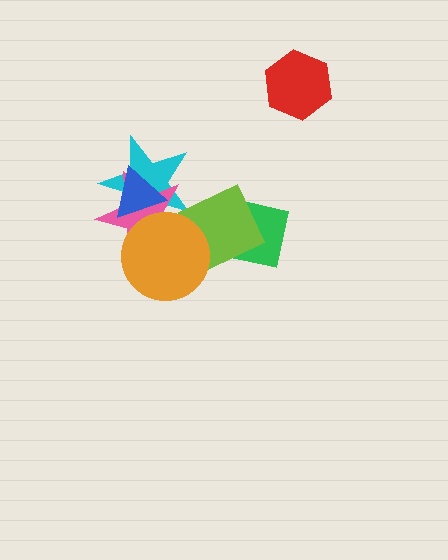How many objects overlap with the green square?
1 object overlaps with the green square.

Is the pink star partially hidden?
Yes, it is partially covered by another shape.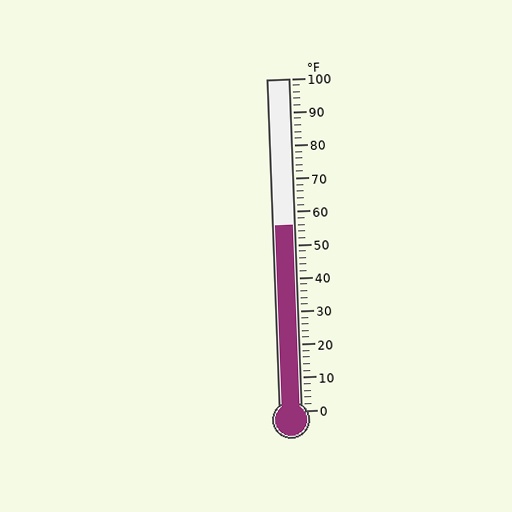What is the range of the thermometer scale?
The thermometer scale ranges from 0°F to 100°F.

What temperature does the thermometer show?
The thermometer shows approximately 56°F.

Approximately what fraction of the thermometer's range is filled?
The thermometer is filled to approximately 55% of its range.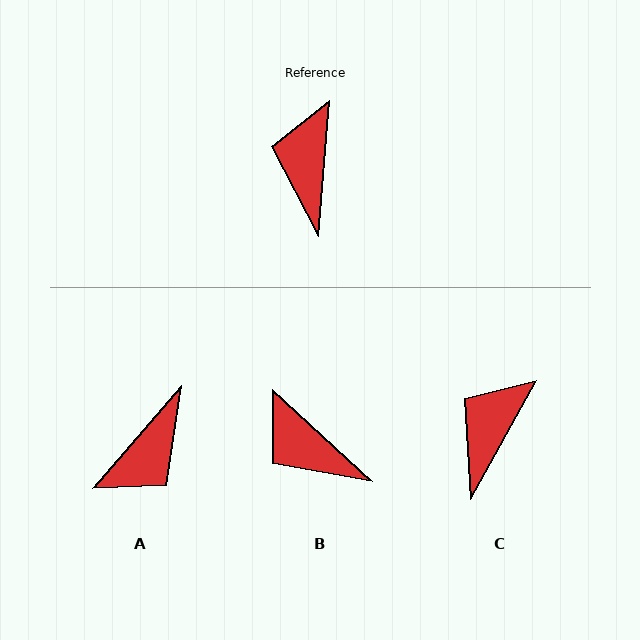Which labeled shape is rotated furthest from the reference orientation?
A, about 144 degrees away.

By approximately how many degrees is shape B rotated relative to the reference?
Approximately 52 degrees counter-clockwise.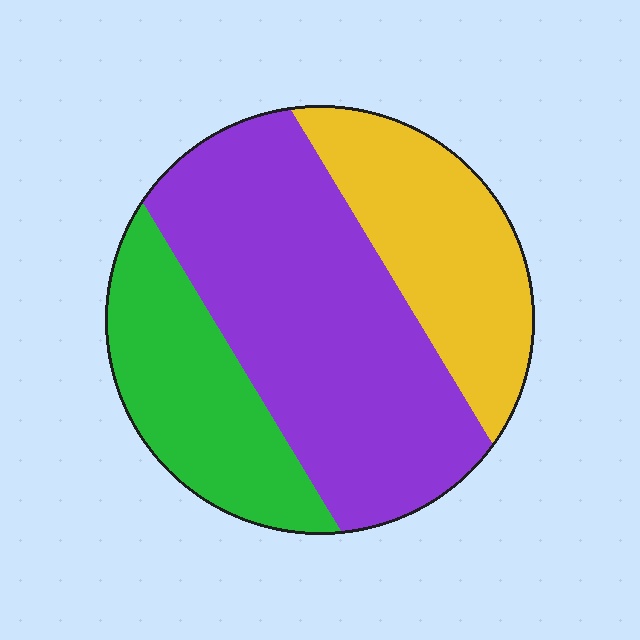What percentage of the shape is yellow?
Yellow takes up about one quarter (1/4) of the shape.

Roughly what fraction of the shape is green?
Green takes up less than a quarter of the shape.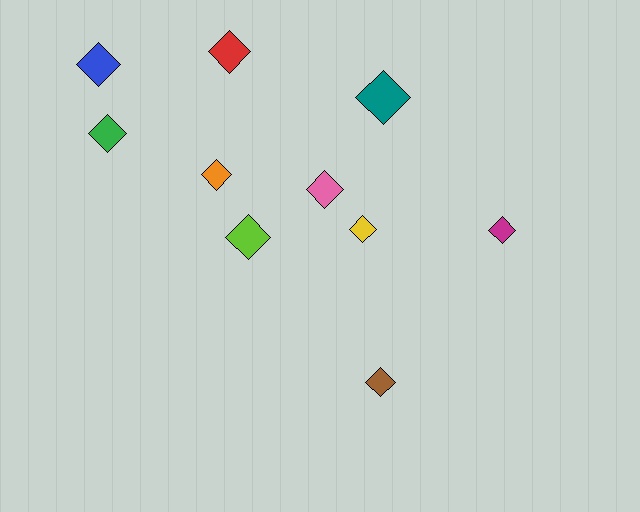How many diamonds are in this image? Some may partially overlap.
There are 10 diamonds.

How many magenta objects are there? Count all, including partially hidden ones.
There is 1 magenta object.